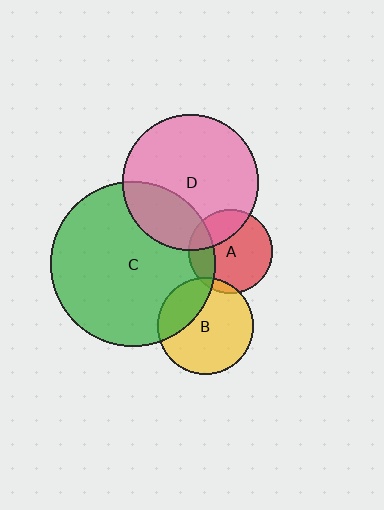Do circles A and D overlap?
Yes.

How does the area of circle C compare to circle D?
Approximately 1.5 times.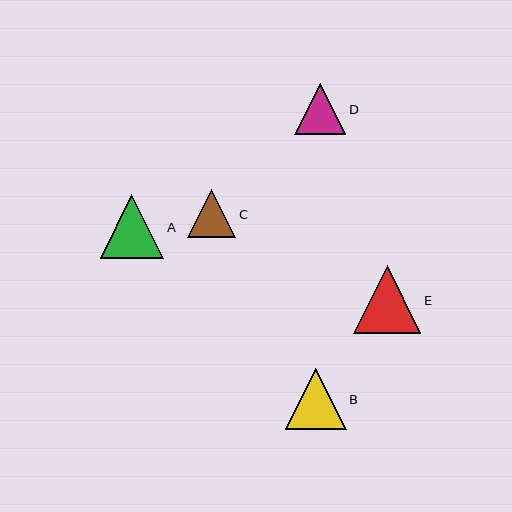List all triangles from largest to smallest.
From largest to smallest: E, A, B, D, C.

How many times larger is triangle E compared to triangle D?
Triangle E is approximately 1.3 times the size of triangle D.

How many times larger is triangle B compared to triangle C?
Triangle B is approximately 1.3 times the size of triangle C.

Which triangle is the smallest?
Triangle C is the smallest with a size of approximately 48 pixels.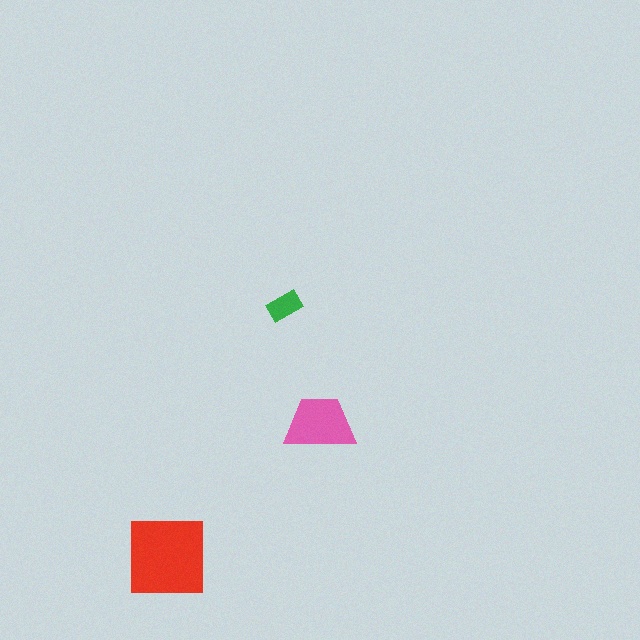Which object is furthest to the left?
The red square is leftmost.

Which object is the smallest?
The green rectangle.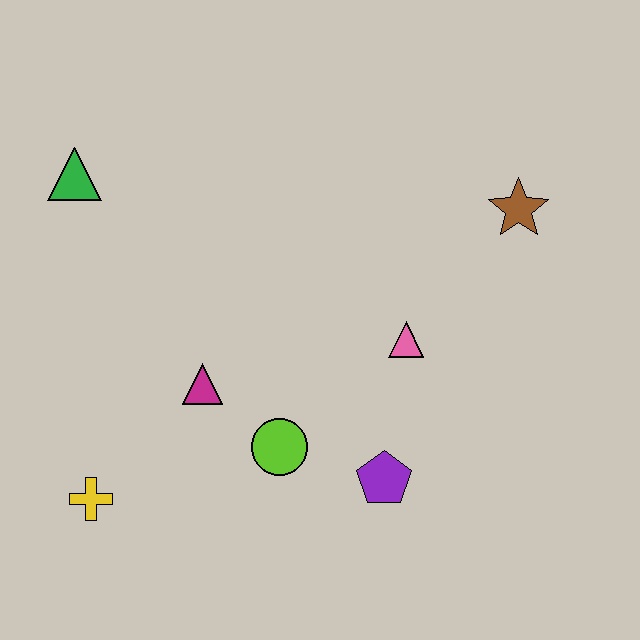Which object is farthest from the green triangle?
The brown star is farthest from the green triangle.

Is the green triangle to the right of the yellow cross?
No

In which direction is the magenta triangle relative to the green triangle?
The magenta triangle is below the green triangle.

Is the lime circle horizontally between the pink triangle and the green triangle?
Yes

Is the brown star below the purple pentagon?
No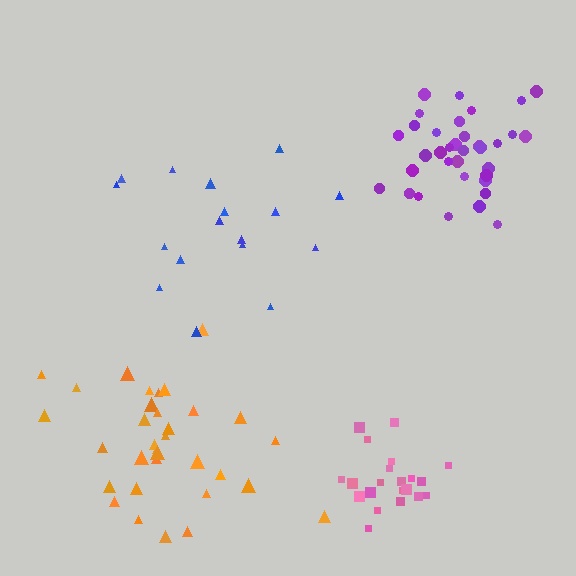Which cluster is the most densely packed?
Pink.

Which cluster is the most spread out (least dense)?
Blue.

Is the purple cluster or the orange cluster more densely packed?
Purple.